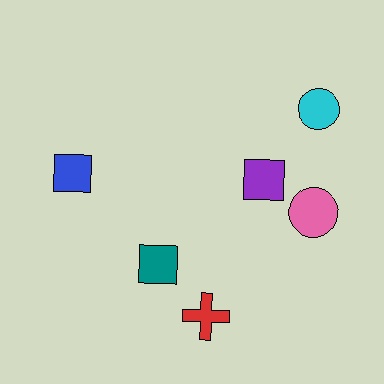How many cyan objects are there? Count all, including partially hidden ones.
There is 1 cyan object.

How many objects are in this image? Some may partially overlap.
There are 6 objects.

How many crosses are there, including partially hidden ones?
There is 1 cross.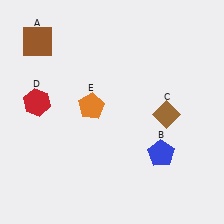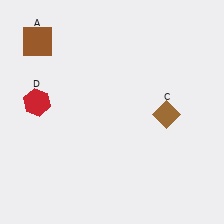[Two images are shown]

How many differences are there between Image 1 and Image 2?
There are 2 differences between the two images.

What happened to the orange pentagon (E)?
The orange pentagon (E) was removed in Image 2. It was in the top-left area of Image 1.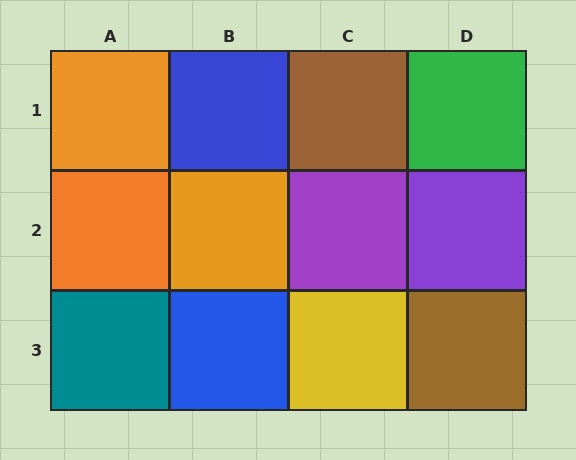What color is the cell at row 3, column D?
Brown.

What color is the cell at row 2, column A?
Orange.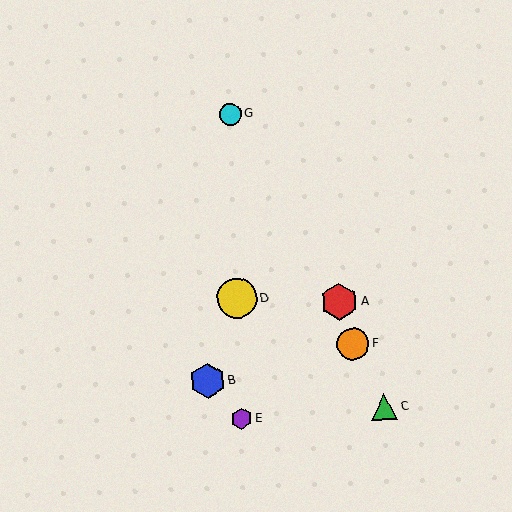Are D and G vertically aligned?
Yes, both are at x≈237.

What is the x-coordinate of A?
Object A is at x≈339.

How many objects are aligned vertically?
3 objects (D, E, G) are aligned vertically.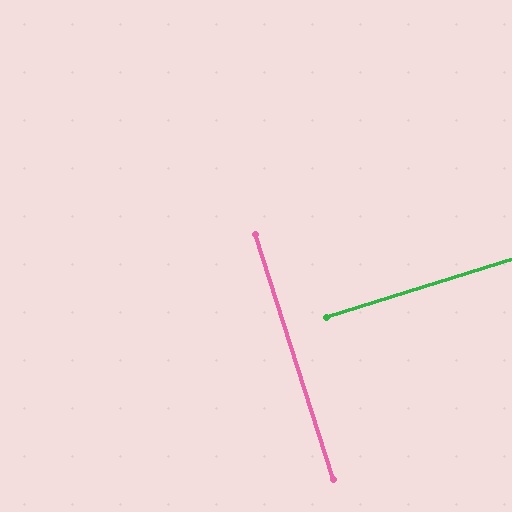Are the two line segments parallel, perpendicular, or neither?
Perpendicular — they meet at approximately 90°.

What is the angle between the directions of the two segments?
Approximately 90 degrees.